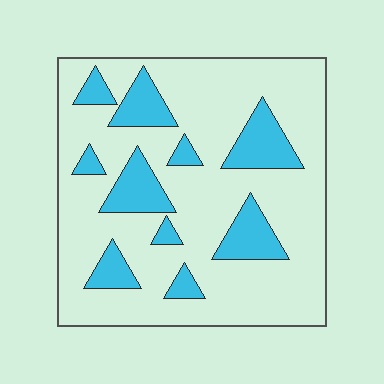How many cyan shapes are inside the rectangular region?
10.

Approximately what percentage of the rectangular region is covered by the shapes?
Approximately 20%.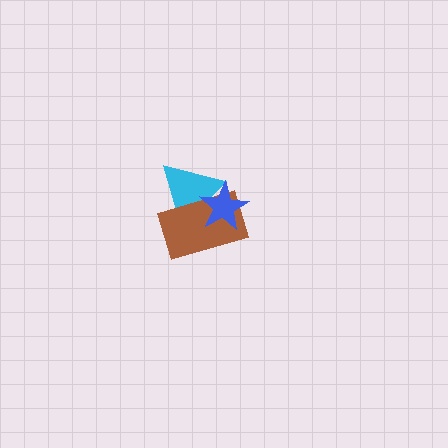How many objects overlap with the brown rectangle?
2 objects overlap with the brown rectangle.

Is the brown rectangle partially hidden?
Yes, it is partially covered by another shape.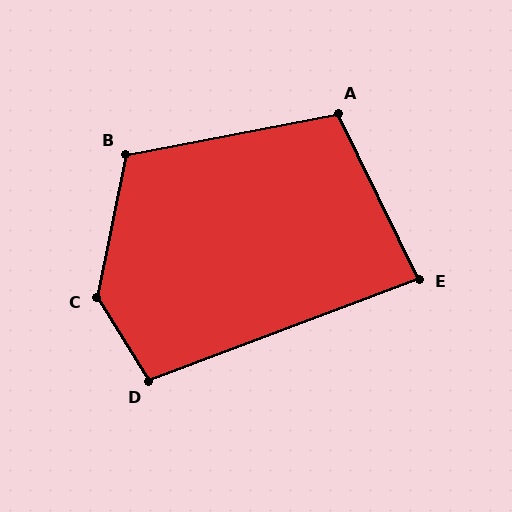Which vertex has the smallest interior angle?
E, at approximately 85 degrees.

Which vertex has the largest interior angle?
C, at approximately 136 degrees.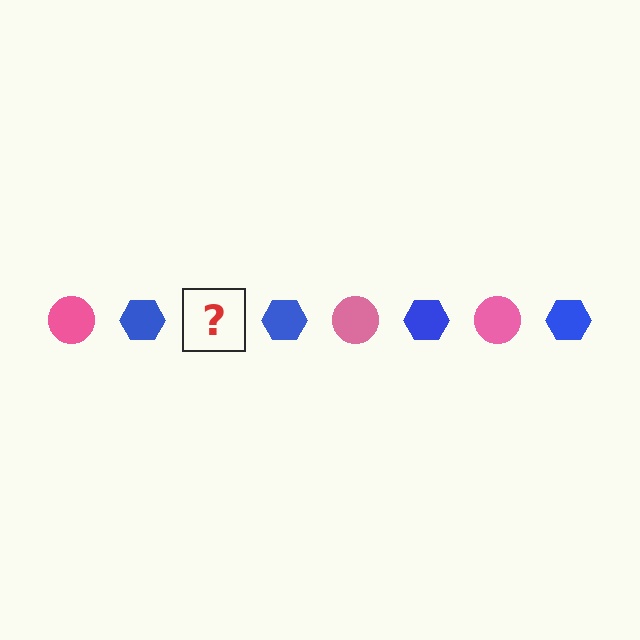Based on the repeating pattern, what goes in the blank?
The blank should be a pink circle.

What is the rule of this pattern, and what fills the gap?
The rule is that the pattern alternates between pink circle and blue hexagon. The gap should be filled with a pink circle.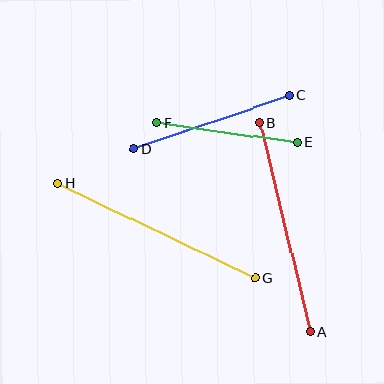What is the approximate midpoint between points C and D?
The midpoint is at approximately (211, 122) pixels.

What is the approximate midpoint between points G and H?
The midpoint is at approximately (156, 231) pixels.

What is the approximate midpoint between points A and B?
The midpoint is at approximately (285, 227) pixels.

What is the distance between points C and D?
The distance is approximately 166 pixels.